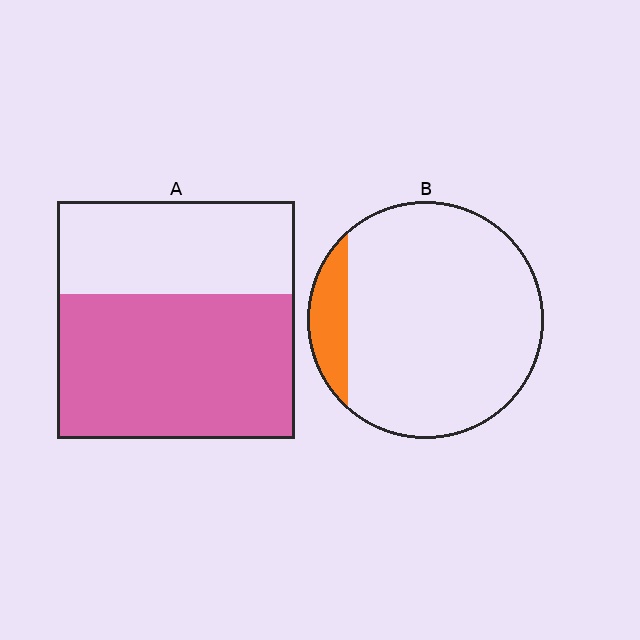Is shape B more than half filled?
No.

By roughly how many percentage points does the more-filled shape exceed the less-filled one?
By roughly 50 percentage points (A over B).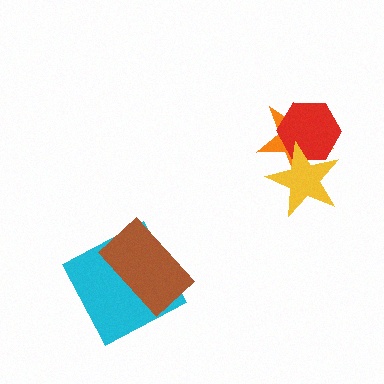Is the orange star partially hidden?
Yes, it is partially covered by another shape.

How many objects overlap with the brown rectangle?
1 object overlaps with the brown rectangle.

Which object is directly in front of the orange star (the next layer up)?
The red hexagon is directly in front of the orange star.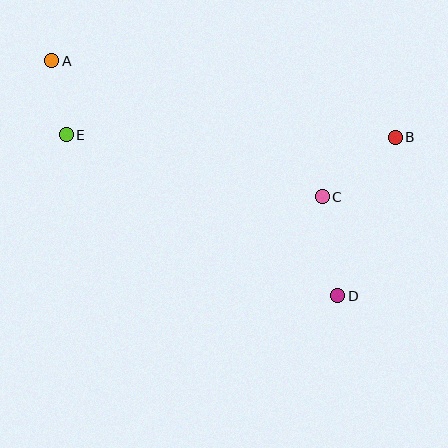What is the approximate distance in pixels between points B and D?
The distance between B and D is approximately 169 pixels.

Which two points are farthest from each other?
Points A and D are farthest from each other.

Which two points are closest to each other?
Points A and E are closest to each other.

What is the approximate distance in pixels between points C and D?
The distance between C and D is approximately 100 pixels.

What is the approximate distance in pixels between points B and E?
The distance between B and E is approximately 329 pixels.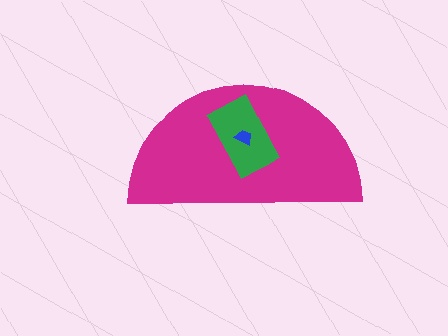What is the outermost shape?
The magenta semicircle.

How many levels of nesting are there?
3.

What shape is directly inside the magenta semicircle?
The green rectangle.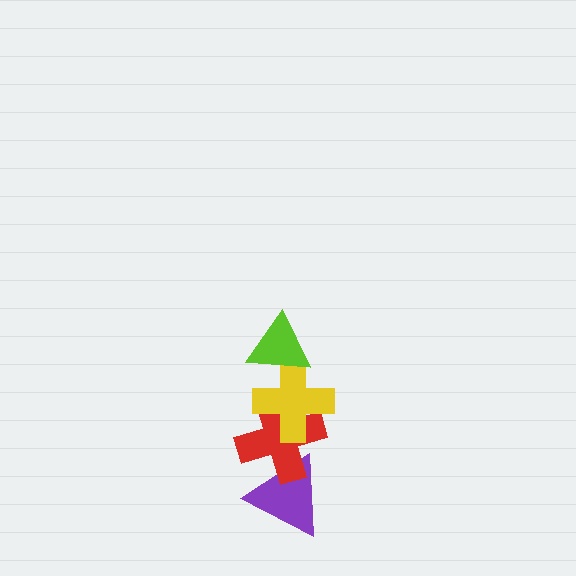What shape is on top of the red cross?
The yellow cross is on top of the red cross.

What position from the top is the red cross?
The red cross is 3rd from the top.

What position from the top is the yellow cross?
The yellow cross is 2nd from the top.